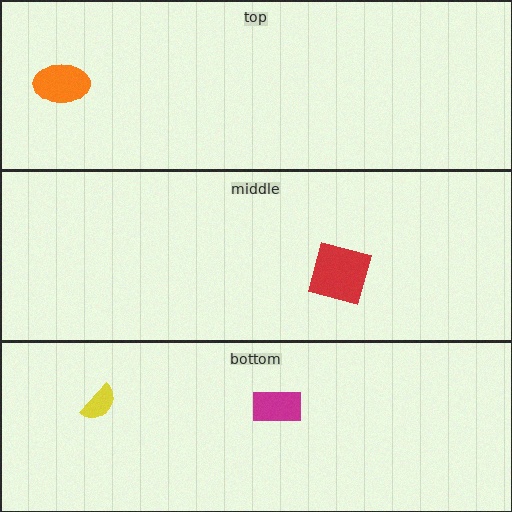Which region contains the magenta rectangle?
The bottom region.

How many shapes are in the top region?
1.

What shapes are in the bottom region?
The magenta rectangle, the yellow semicircle.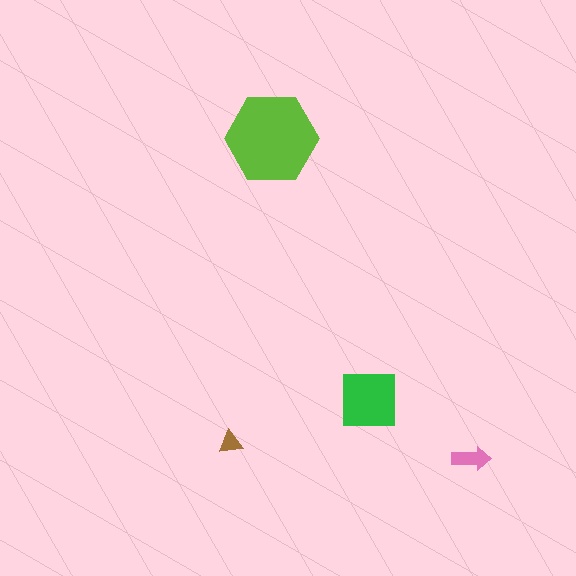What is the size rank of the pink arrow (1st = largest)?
3rd.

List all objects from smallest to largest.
The brown triangle, the pink arrow, the green square, the lime hexagon.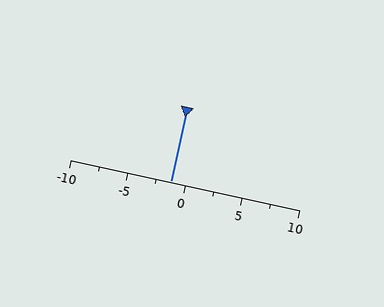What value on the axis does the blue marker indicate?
The marker indicates approximately -1.2.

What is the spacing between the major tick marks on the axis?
The major ticks are spaced 5 apart.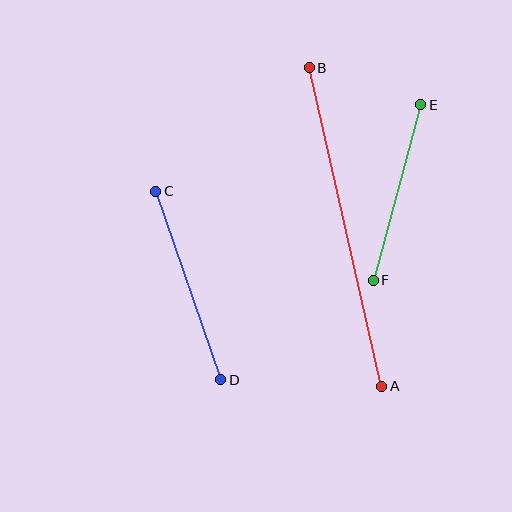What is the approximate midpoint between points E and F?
The midpoint is at approximately (397, 192) pixels.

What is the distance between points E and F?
The distance is approximately 182 pixels.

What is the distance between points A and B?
The distance is approximately 326 pixels.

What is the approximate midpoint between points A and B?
The midpoint is at approximately (346, 227) pixels.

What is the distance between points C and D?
The distance is approximately 199 pixels.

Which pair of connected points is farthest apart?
Points A and B are farthest apart.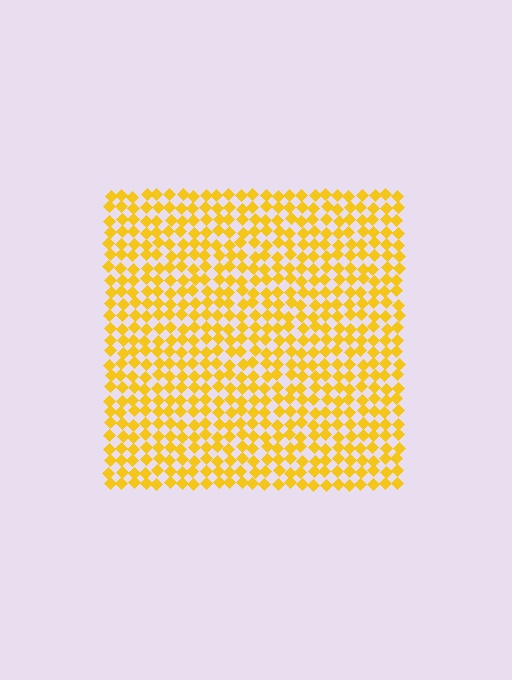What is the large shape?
The large shape is a square.